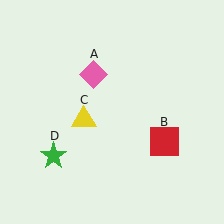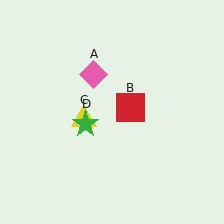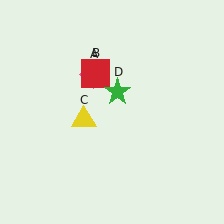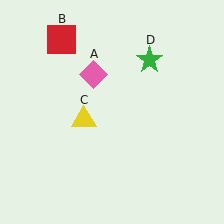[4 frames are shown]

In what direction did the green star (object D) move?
The green star (object D) moved up and to the right.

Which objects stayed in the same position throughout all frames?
Pink diamond (object A) and yellow triangle (object C) remained stationary.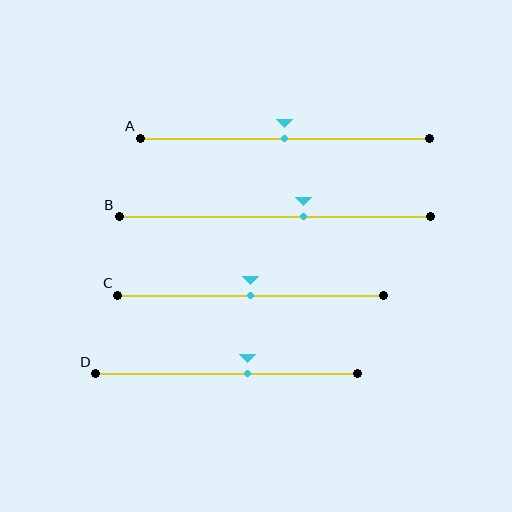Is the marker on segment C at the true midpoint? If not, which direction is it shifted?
Yes, the marker on segment C is at the true midpoint.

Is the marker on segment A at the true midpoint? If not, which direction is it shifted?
Yes, the marker on segment A is at the true midpoint.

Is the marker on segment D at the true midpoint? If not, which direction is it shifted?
No, the marker on segment D is shifted to the right by about 8% of the segment length.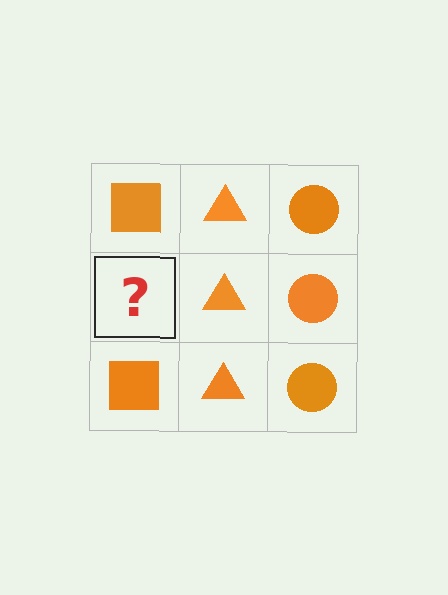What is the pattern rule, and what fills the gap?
The rule is that each column has a consistent shape. The gap should be filled with an orange square.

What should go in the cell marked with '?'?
The missing cell should contain an orange square.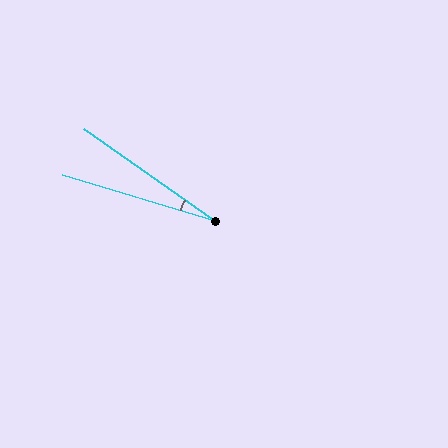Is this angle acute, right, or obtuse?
It is acute.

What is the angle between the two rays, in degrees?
Approximately 18 degrees.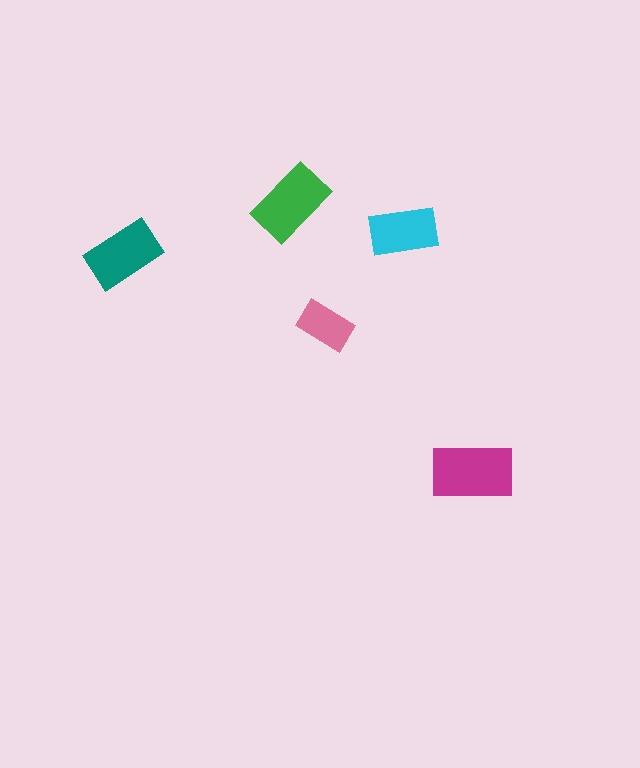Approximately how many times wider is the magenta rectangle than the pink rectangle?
About 1.5 times wider.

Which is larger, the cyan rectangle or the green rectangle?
The green one.